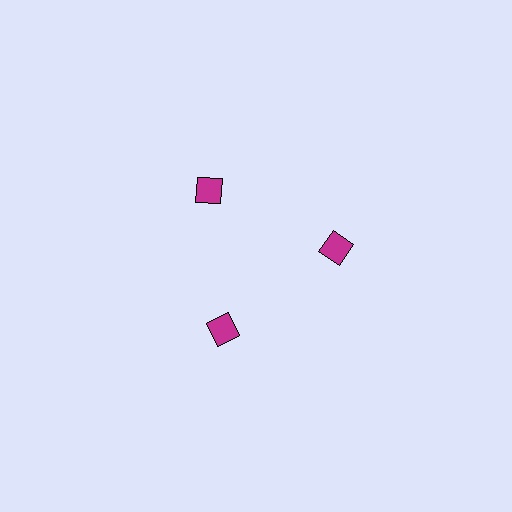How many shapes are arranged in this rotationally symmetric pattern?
There are 3 shapes, arranged in 3 groups of 1.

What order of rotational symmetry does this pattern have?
This pattern has 3-fold rotational symmetry.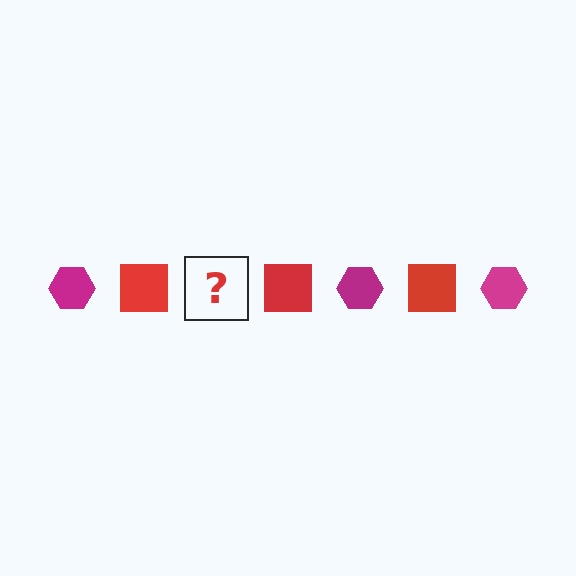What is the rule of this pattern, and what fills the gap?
The rule is that the pattern alternates between magenta hexagon and red square. The gap should be filled with a magenta hexagon.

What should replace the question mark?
The question mark should be replaced with a magenta hexagon.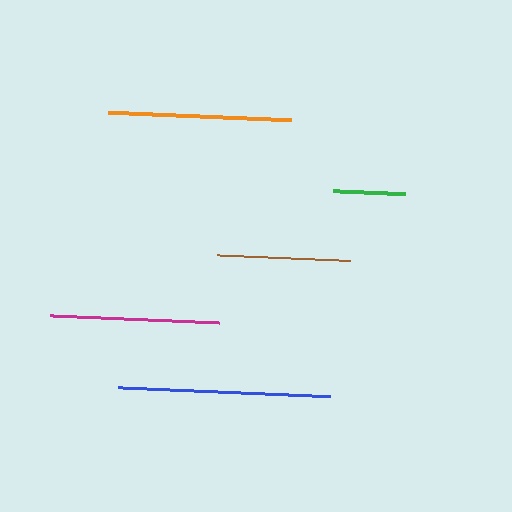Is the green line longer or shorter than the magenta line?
The magenta line is longer than the green line.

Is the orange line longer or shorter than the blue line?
The blue line is longer than the orange line.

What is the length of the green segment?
The green segment is approximately 71 pixels long.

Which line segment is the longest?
The blue line is the longest at approximately 212 pixels.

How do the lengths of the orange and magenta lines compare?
The orange and magenta lines are approximately the same length.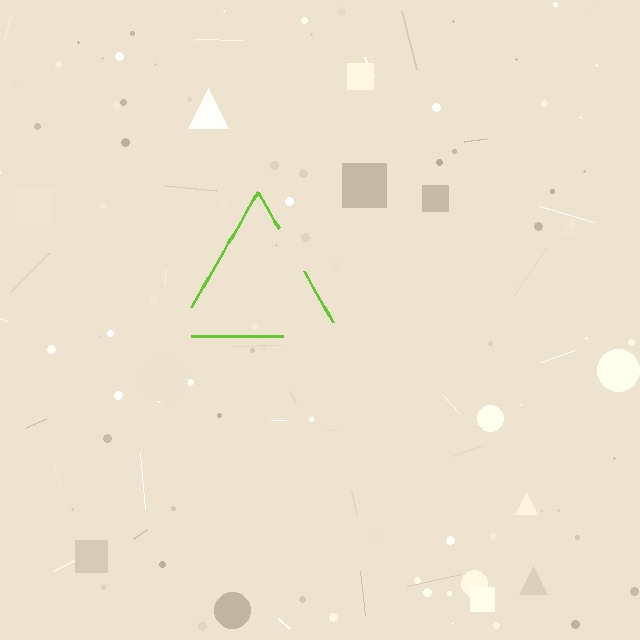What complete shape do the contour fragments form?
The contour fragments form a triangle.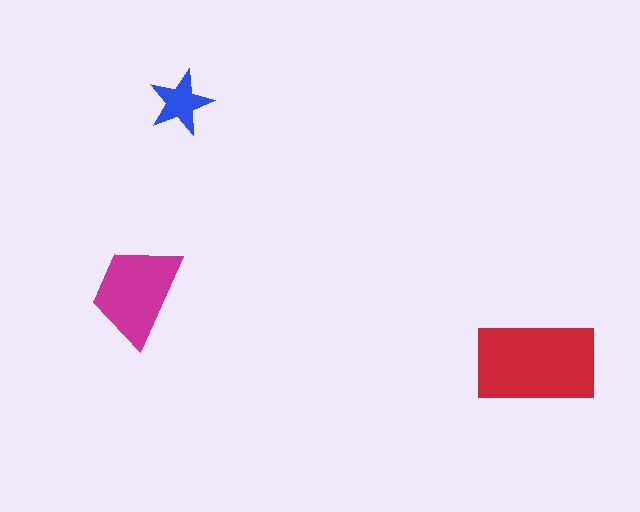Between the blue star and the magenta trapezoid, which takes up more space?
The magenta trapezoid.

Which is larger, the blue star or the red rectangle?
The red rectangle.